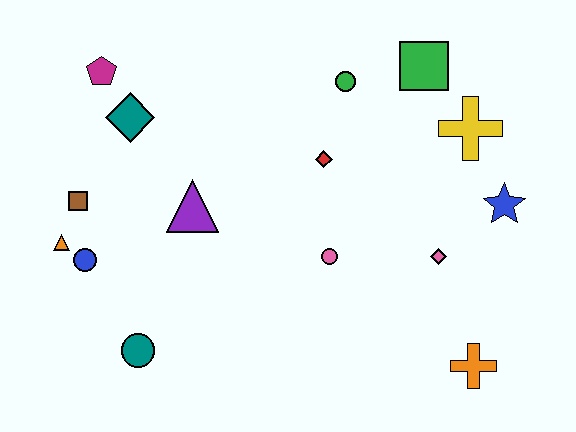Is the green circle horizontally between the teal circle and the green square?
Yes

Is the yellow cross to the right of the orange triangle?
Yes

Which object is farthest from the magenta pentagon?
The orange cross is farthest from the magenta pentagon.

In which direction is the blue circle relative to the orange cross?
The blue circle is to the left of the orange cross.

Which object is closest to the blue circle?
The orange triangle is closest to the blue circle.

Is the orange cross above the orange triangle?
No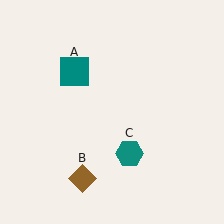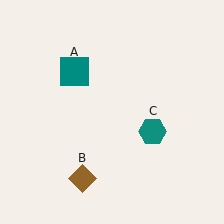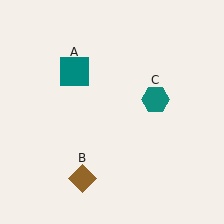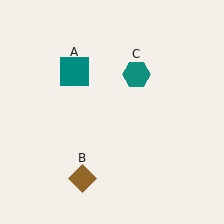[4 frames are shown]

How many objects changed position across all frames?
1 object changed position: teal hexagon (object C).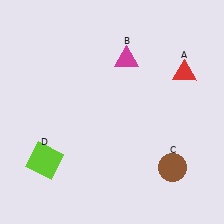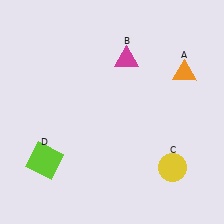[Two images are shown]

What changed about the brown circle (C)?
In Image 1, C is brown. In Image 2, it changed to yellow.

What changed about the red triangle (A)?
In Image 1, A is red. In Image 2, it changed to orange.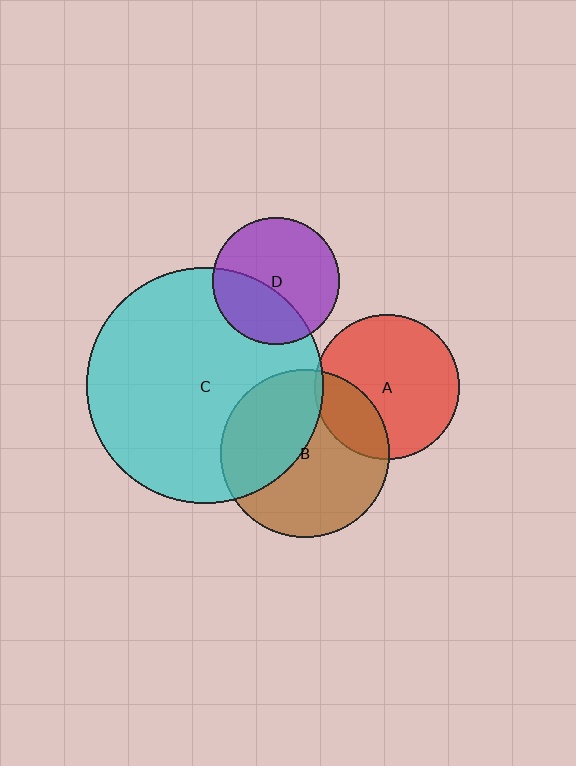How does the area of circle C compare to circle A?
Approximately 2.6 times.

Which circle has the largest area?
Circle C (cyan).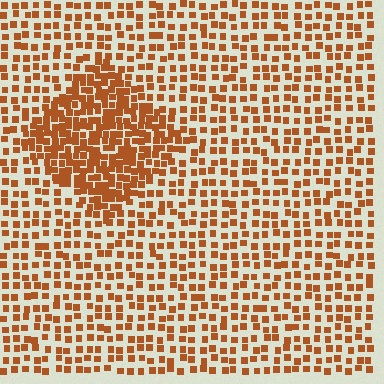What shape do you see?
I see a diamond.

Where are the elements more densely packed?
The elements are more densely packed inside the diamond boundary.